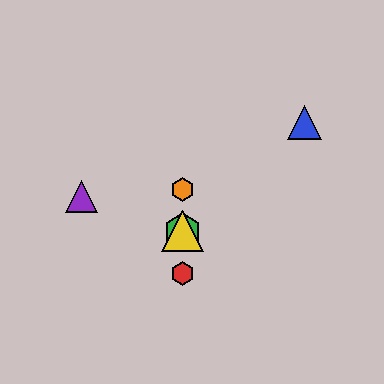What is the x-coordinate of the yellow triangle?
The yellow triangle is at x≈183.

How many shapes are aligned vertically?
4 shapes (the red hexagon, the green hexagon, the yellow triangle, the orange hexagon) are aligned vertically.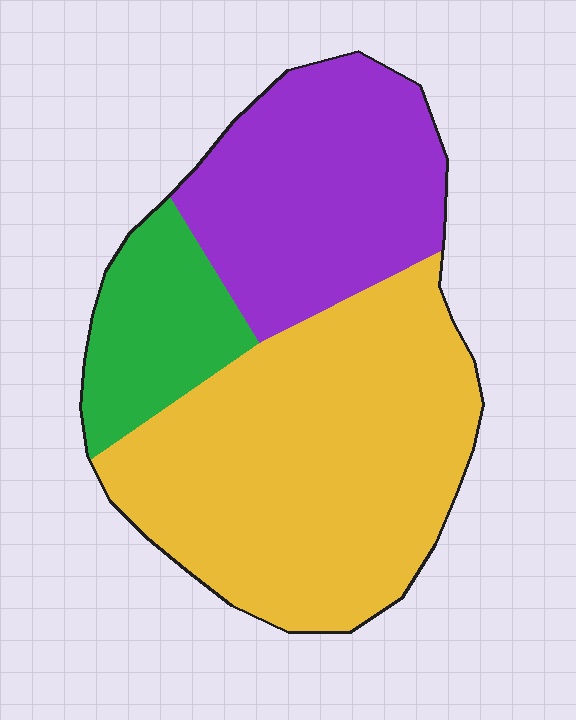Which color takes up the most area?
Yellow, at roughly 55%.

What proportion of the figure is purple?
Purple covers roughly 30% of the figure.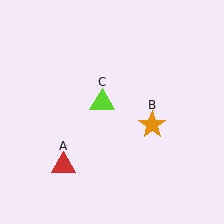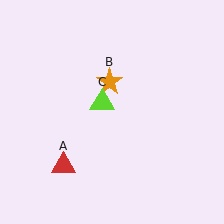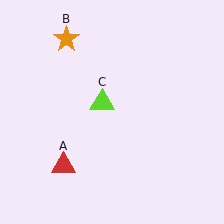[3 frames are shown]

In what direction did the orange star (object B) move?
The orange star (object B) moved up and to the left.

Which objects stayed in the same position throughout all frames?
Red triangle (object A) and lime triangle (object C) remained stationary.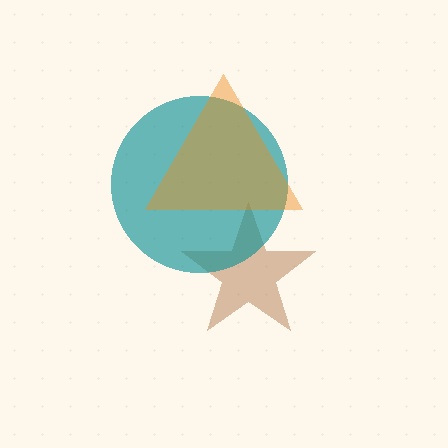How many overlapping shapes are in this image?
There are 3 overlapping shapes in the image.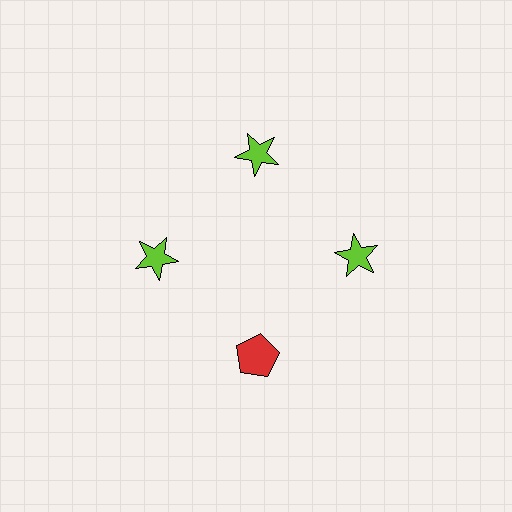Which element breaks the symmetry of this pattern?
The red pentagon at roughly the 6 o'clock position breaks the symmetry. All other shapes are lime stars.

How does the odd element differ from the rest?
It differs in both color (red instead of lime) and shape (pentagon instead of star).